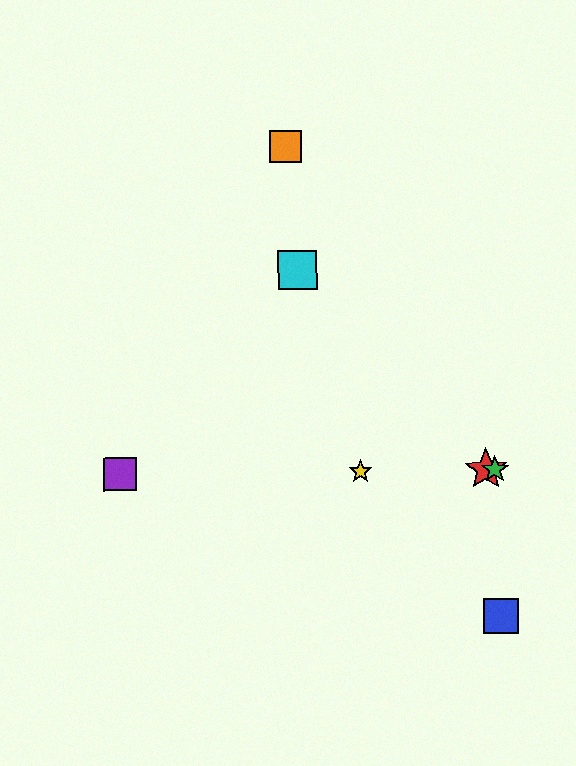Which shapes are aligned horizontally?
The red star, the green star, the yellow star, the purple square are aligned horizontally.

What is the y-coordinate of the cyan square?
The cyan square is at y≈270.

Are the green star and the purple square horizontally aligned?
Yes, both are at y≈470.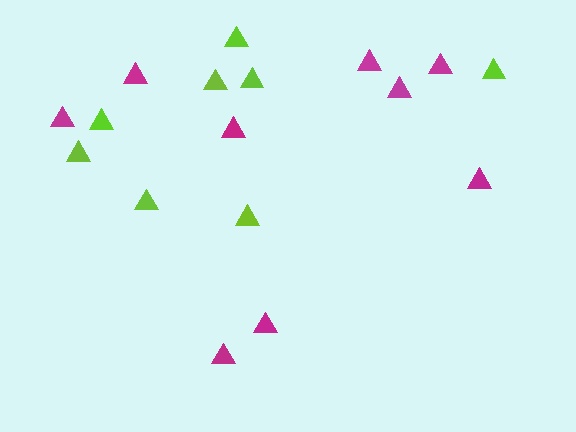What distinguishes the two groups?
There are 2 groups: one group of lime triangles (8) and one group of magenta triangles (9).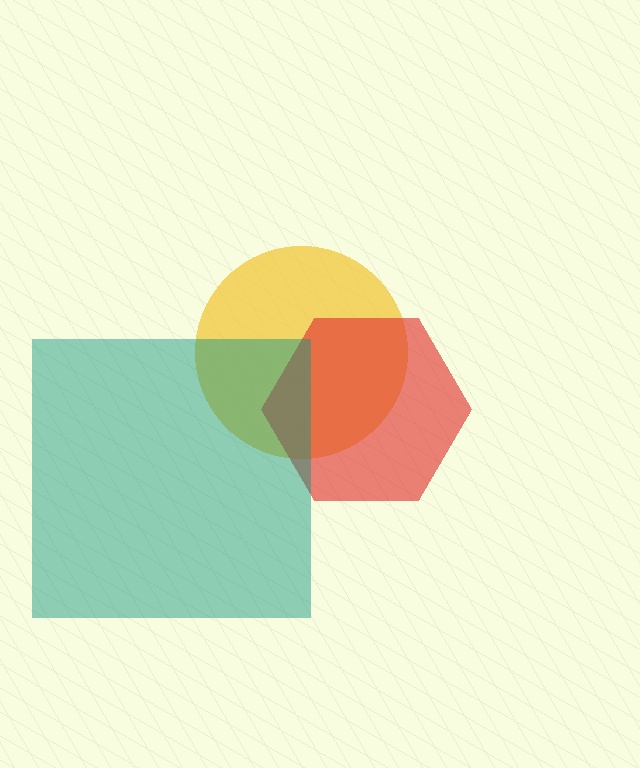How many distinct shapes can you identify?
There are 3 distinct shapes: a yellow circle, a red hexagon, a teal square.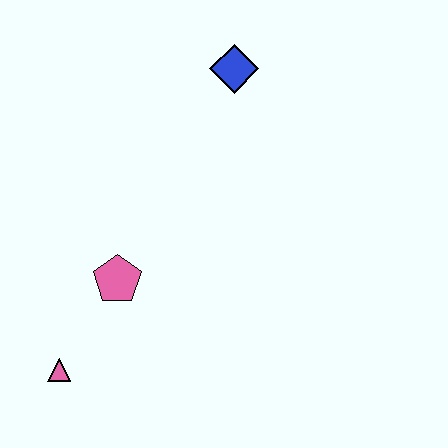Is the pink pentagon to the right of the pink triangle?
Yes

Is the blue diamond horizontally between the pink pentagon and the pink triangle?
No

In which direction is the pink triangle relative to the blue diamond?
The pink triangle is below the blue diamond.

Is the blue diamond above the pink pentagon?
Yes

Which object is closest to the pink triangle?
The pink pentagon is closest to the pink triangle.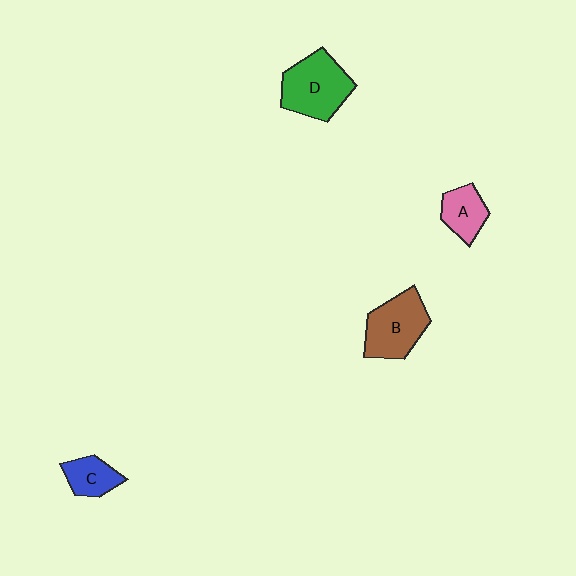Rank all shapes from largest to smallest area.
From largest to smallest: D (green), B (brown), A (pink), C (blue).